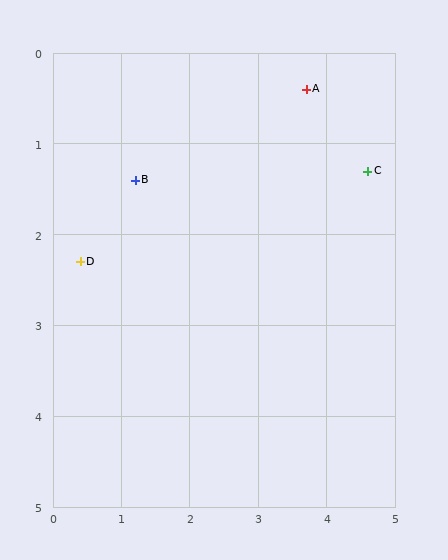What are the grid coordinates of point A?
Point A is at approximately (3.7, 0.4).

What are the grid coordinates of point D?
Point D is at approximately (0.4, 2.3).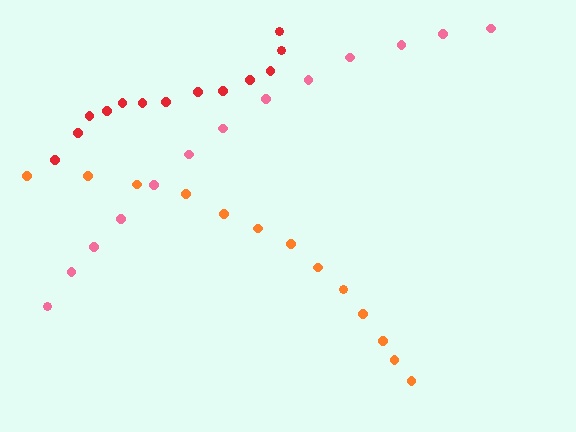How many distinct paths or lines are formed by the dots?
There are 3 distinct paths.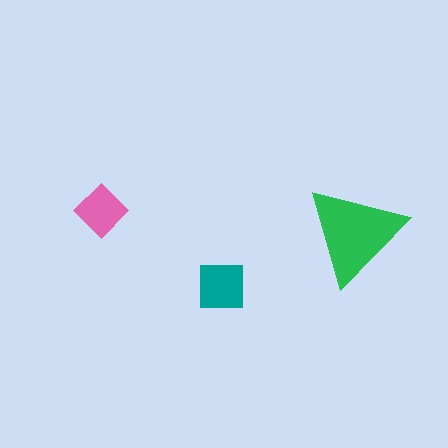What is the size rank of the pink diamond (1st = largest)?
3rd.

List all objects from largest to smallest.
The green triangle, the teal square, the pink diamond.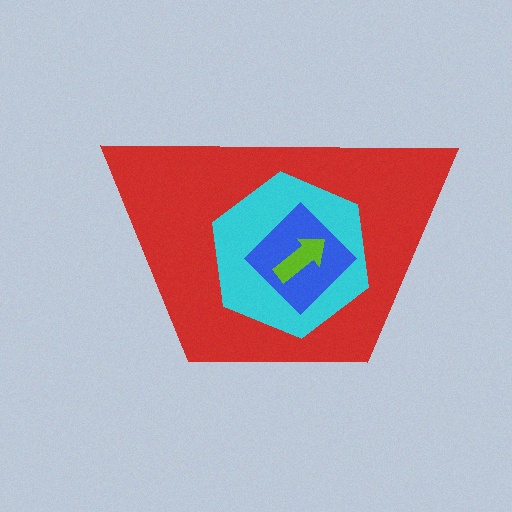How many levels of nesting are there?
4.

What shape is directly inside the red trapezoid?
The cyan hexagon.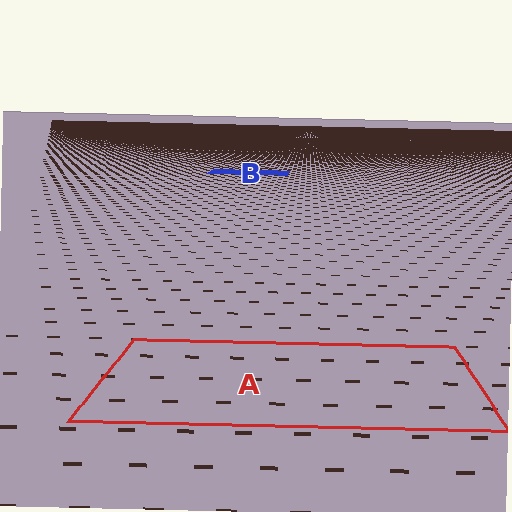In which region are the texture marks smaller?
The texture marks are smaller in region B, because it is farther away.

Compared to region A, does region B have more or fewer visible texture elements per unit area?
Region B has more texture elements per unit area — they are packed more densely because it is farther away.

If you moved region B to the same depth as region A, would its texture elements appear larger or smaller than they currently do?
They would appear larger. At a closer depth, the same texture elements are projected at a bigger on-screen size.